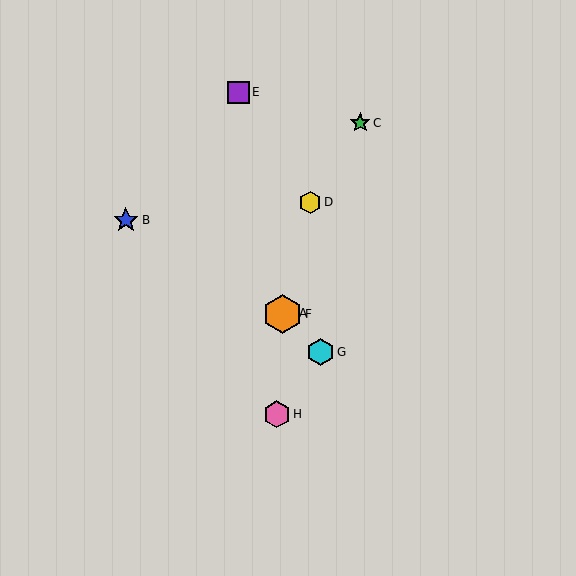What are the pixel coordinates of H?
Object H is at (277, 414).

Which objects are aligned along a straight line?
Objects A, F, G are aligned along a straight line.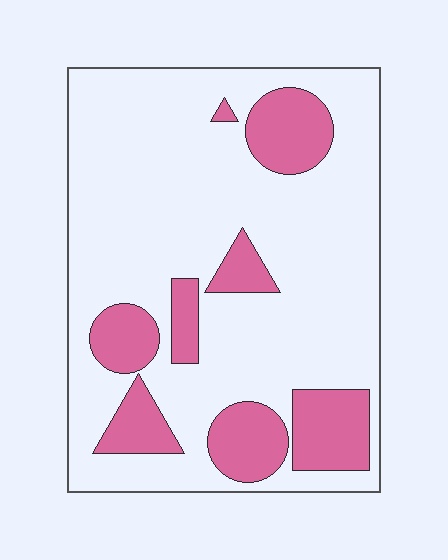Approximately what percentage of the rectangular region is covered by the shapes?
Approximately 25%.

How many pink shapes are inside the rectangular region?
8.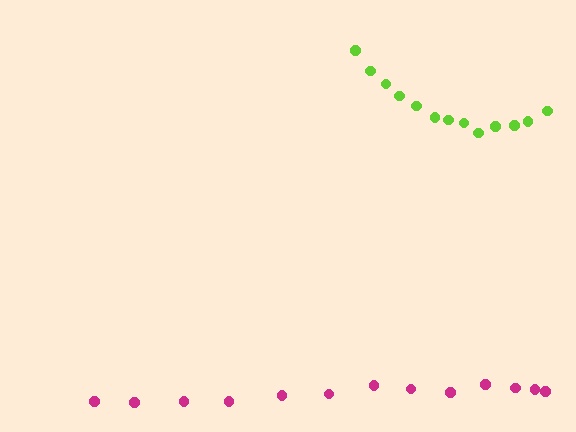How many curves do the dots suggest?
There are 2 distinct paths.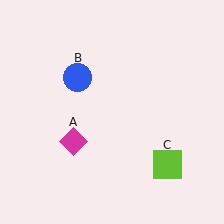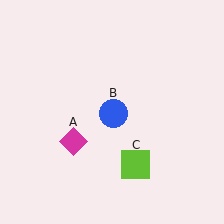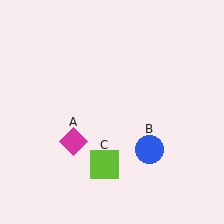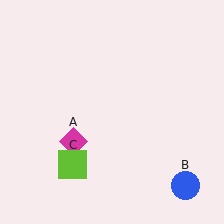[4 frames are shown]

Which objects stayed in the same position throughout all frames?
Magenta diamond (object A) remained stationary.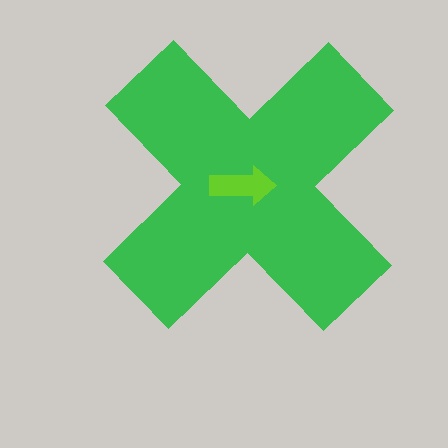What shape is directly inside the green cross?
The lime arrow.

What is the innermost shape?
The lime arrow.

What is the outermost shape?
The green cross.